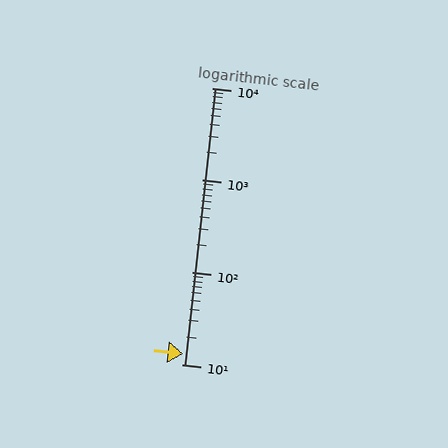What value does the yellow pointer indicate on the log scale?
The pointer indicates approximately 13.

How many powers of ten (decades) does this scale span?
The scale spans 3 decades, from 10 to 10000.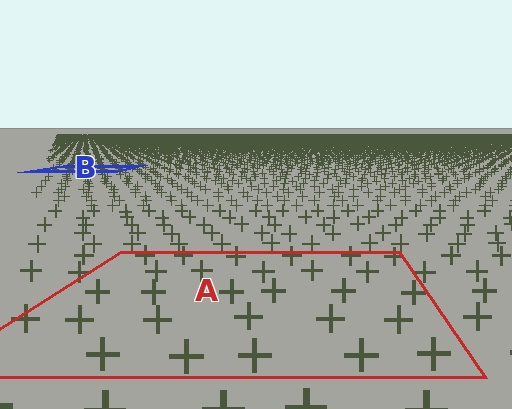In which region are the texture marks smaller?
The texture marks are smaller in region B, because it is farther away.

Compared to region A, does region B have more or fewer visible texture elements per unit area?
Region B has more texture elements per unit area — they are packed more densely because it is farther away.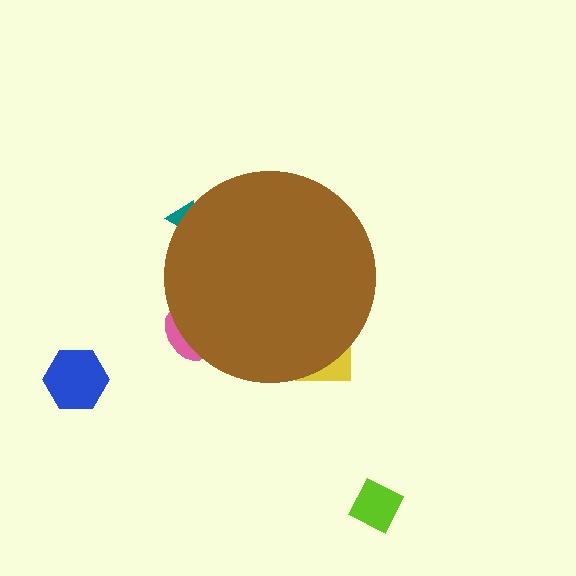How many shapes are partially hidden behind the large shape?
3 shapes are partially hidden.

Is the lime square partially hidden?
No, the lime square is fully visible.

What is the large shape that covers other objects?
A brown circle.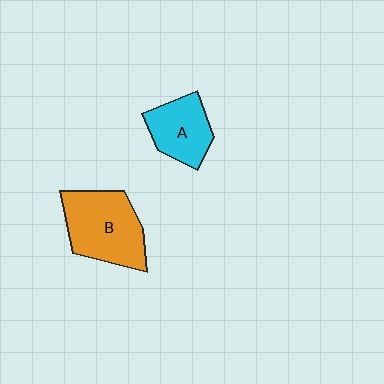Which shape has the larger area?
Shape B (orange).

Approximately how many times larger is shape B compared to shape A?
Approximately 1.5 times.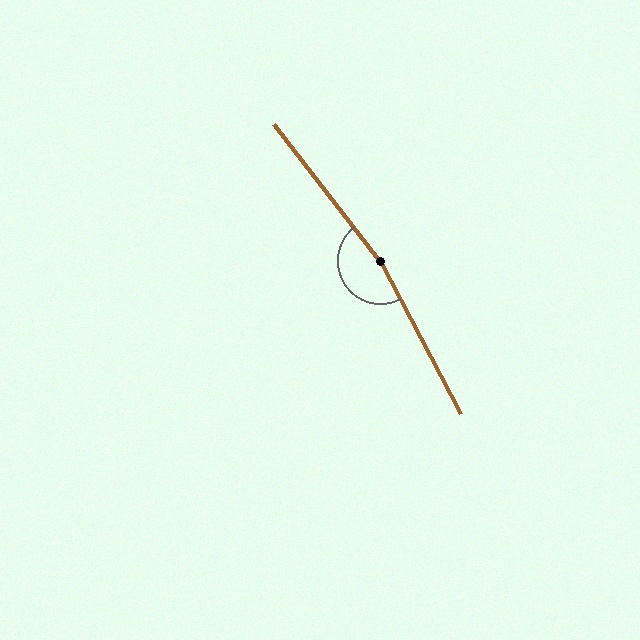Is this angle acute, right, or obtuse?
It is obtuse.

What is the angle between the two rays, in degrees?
Approximately 170 degrees.